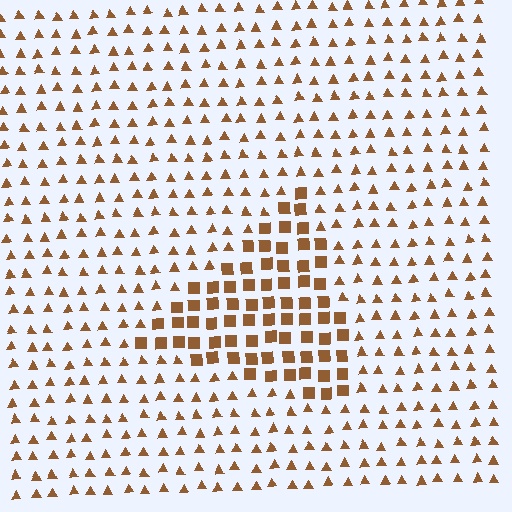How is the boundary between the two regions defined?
The boundary is defined by a change in element shape: squares inside vs. triangles outside. All elements share the same color and spacing.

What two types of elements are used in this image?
The image uses squares inside the triangle region and triangles outside it.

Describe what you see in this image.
The image is filled with small brown elements arranged in a uniform grid. A triangle-shaped region contains squares, while the surrounding area contains triangles. The boundary is defined purely by the change in element shape.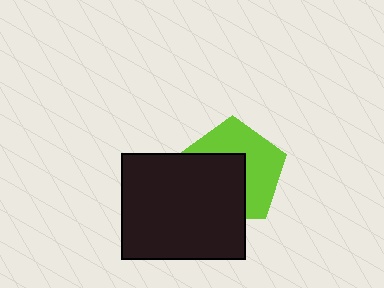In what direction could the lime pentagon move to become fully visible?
The lime pentagon could move toward the upper-right. That would shift it out from behind the black rectangle entirely.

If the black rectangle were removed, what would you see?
You would see the complete lime pentagon.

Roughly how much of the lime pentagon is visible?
About half of it is visible (roughly 52%).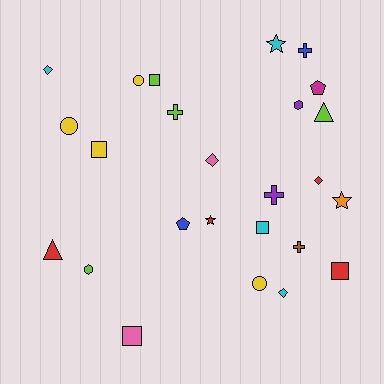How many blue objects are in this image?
There are 2 blue objects.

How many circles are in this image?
There are 3 circles.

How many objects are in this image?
There are 25 objects.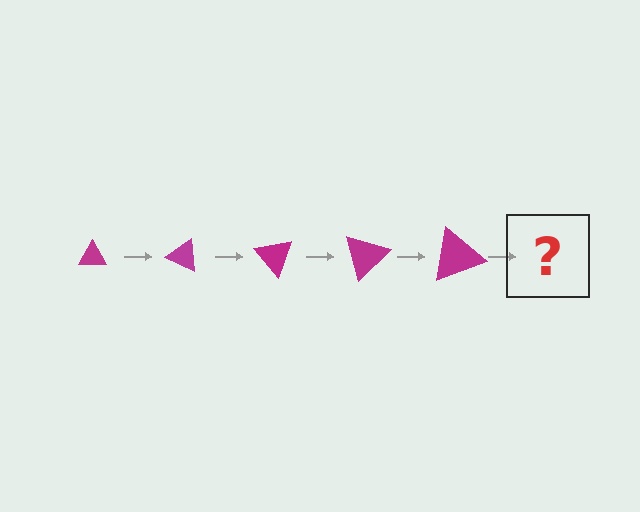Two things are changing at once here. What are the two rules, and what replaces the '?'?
The two rules are that the triangle grows larger each step and it rotates 25 degrees each step. The '?' should be a triangle, larger than the previous one and rotated 125 degrees from the start.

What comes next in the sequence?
The next element should be a triangle, larger than the previous one and rotated 125 degrees from the start.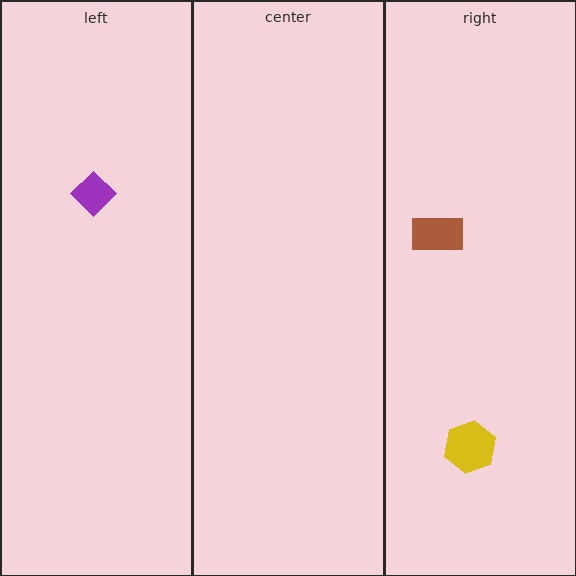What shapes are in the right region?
The yellow hexagon, the brown rectangle.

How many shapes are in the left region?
1.